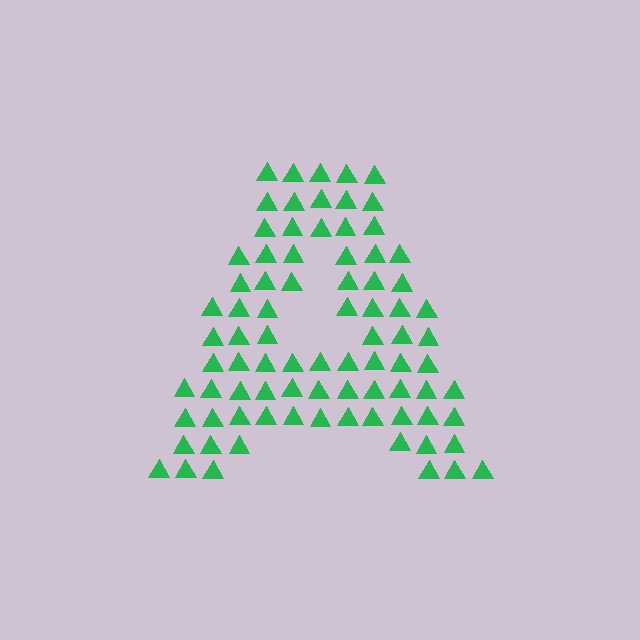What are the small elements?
The small elements are triangles.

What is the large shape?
The large shape is the letter A.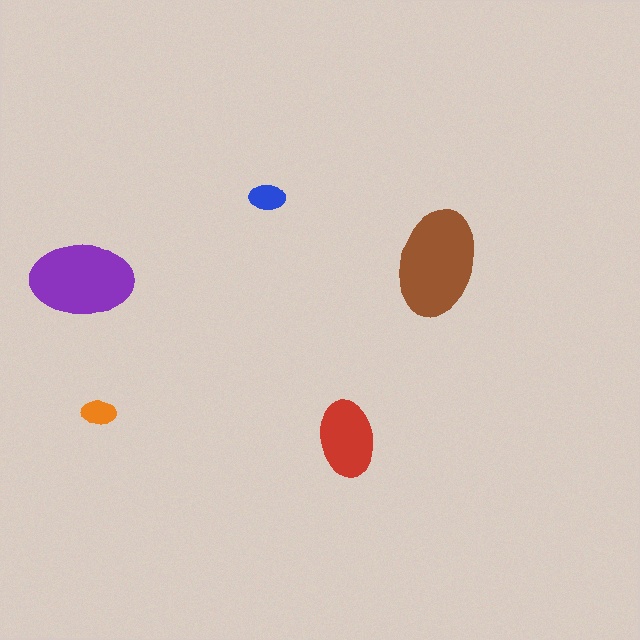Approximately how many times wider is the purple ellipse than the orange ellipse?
About 3 times wider.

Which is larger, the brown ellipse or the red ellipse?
The brown one.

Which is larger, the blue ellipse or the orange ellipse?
The blue one.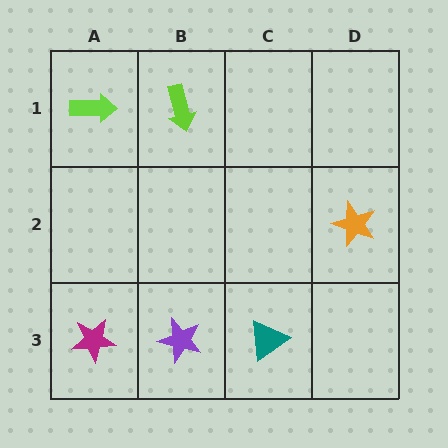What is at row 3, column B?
A purple star.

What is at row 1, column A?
A lime arrow.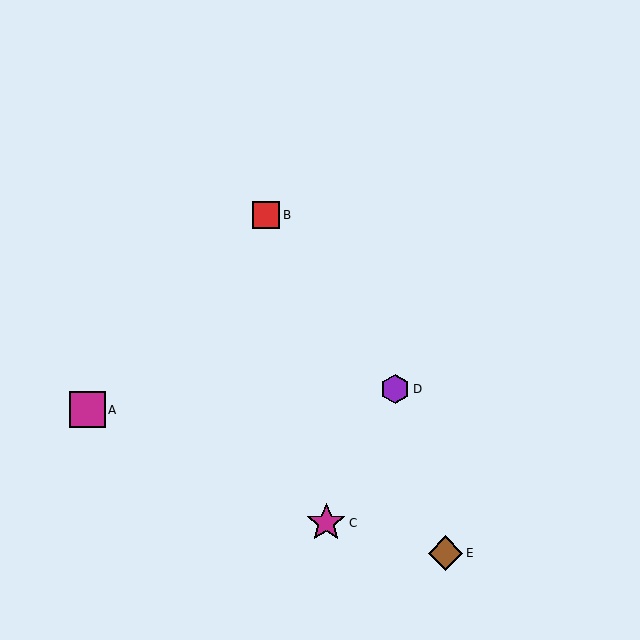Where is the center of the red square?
The center of the red square is at (266, 215).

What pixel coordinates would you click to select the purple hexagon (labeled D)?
Click at (395, 389) to select the purple hexagon D.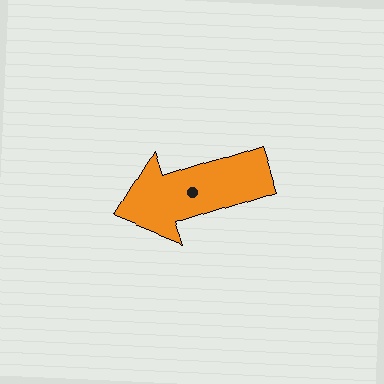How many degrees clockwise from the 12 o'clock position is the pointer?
Approximately 252 degrees.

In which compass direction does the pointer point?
West.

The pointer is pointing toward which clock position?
Roughly 8 o'clock.